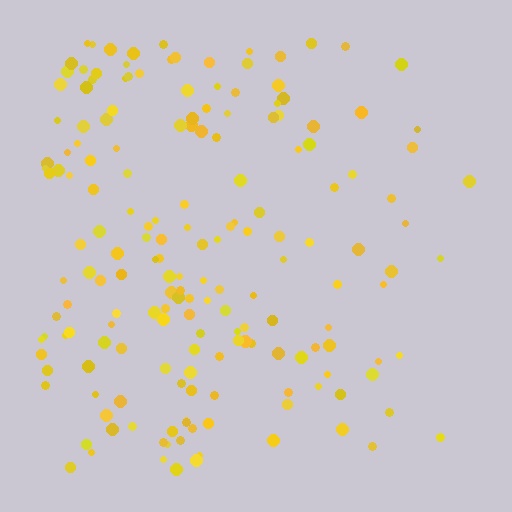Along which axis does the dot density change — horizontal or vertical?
Horizontal.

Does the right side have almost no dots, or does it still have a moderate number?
Still a moderate number, just noticeably fewer than the left.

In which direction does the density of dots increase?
From right to left, with the left side densest.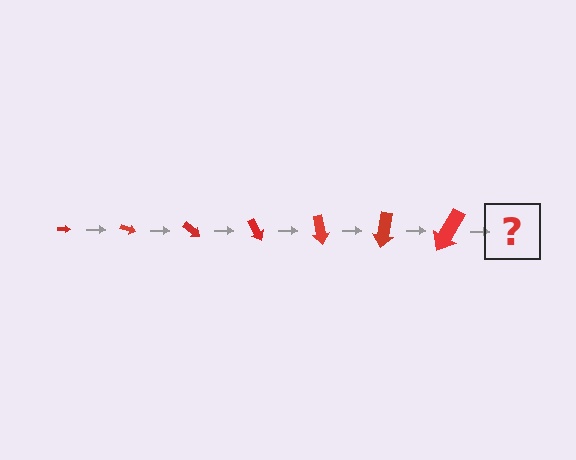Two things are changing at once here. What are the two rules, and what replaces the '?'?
The two rules are that the arrow grows larger each step and it rotates 20 degrees each step. The '?' should be an arrow, larger than the previous one and rotated 140 degrees from the start.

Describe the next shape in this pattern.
It should be an arrow, larger than the previous one and rotated 140 degrees from the start.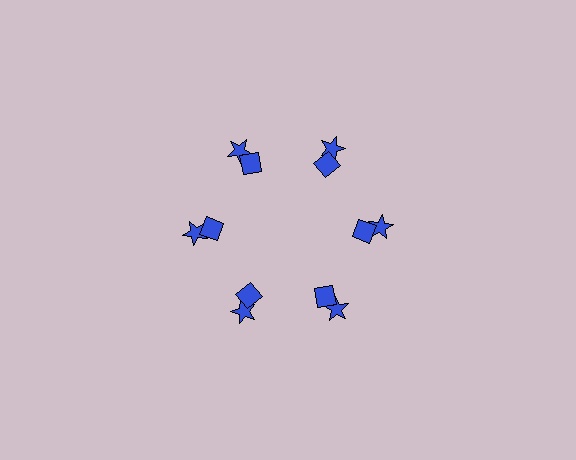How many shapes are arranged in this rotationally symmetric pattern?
There are 12 shapes, arranged in 6 groups of 2.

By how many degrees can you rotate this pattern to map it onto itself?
The pattern maps onto itself every 60 degrees of rotation.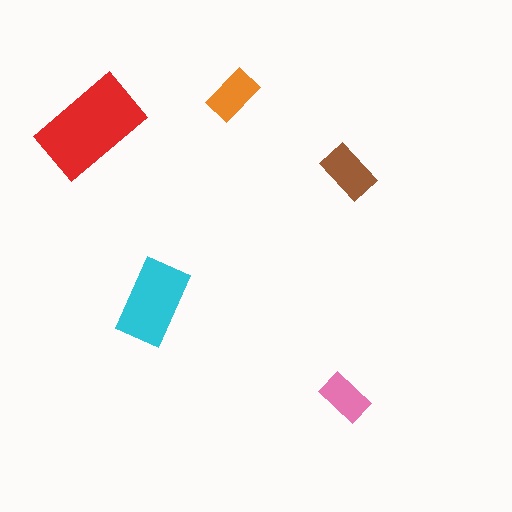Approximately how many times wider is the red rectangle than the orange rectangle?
About 2 times wider.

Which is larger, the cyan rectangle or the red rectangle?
The red one.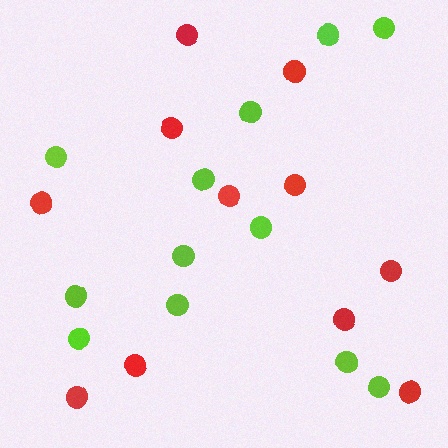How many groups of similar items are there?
There are 2 groups: one group of red circles (11) and one group of lime circles (12).